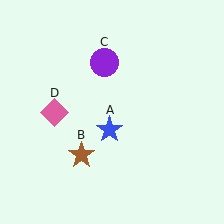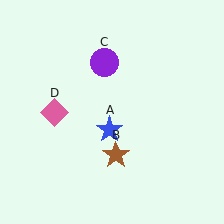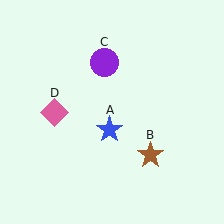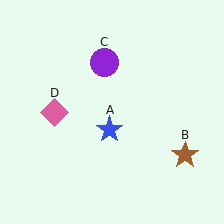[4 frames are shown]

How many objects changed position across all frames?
1 object changed position: brown star (object B).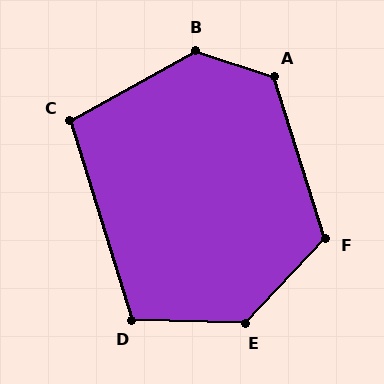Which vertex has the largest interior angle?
B, at approximately 132 degrees.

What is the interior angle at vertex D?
Approximately 109 degrees (obtuse).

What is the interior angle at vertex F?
Approximately 119 degrees (obtuse).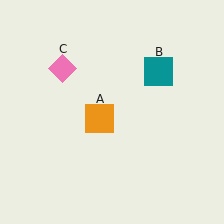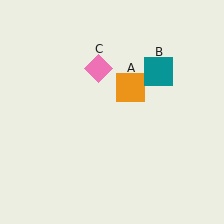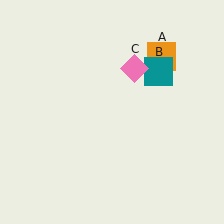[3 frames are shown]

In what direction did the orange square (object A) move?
The orange square (object A) moved up and to the right.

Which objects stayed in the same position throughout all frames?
Teal square (object B) remained stationary.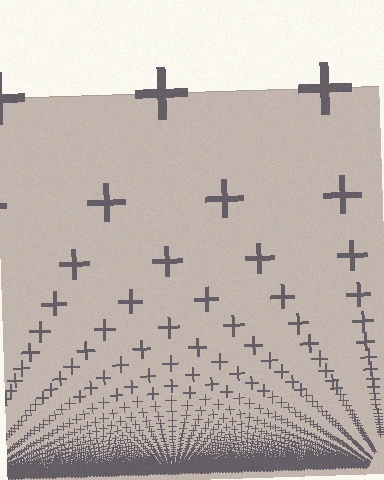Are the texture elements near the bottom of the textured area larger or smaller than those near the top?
Smaller. The gradient is inverted — elements near the bottom are smaller and denser.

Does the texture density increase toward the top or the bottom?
Density increases toward the bottom.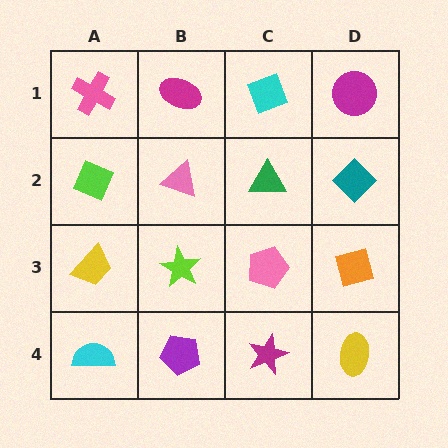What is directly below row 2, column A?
A yellow trapezoid.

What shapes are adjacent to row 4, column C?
A pink pentagon (row 3, column C), a purple pentagon (row 4, column B), a yellow ellipse (row 4, column D).